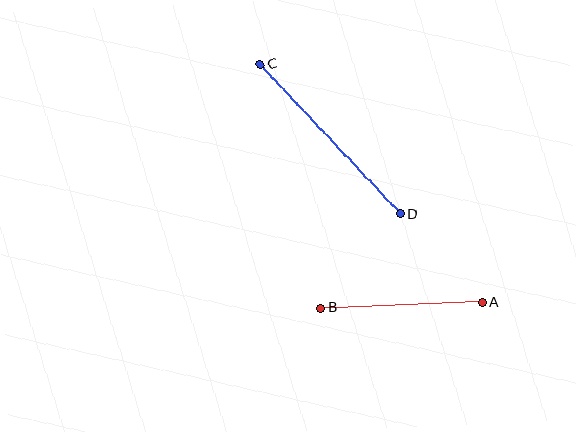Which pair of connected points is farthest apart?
Points C and D are farthest apart.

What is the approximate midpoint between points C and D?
The midpoint is at approximately (330, 139) pixels.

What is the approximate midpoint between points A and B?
The midpoint is at approximately (401, 305) pixels.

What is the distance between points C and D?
The distance is approximately 205 pixels.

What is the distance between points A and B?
The distance is approximately 161 pixels.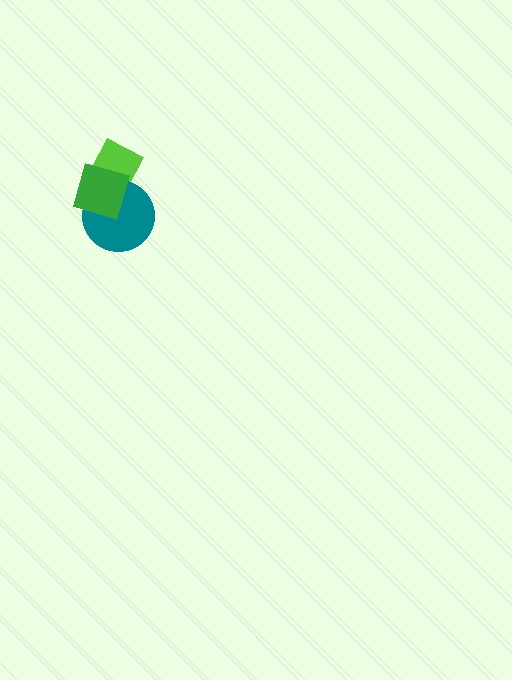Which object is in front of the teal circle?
The green diamond is in front of the teal circle.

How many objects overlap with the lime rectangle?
2 objects overlap with the lime rectangle.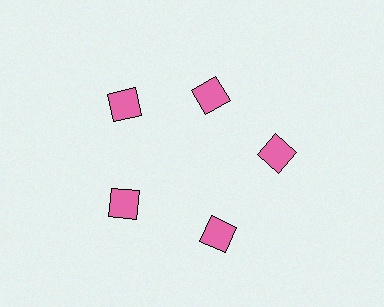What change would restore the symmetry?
The symmetry would be restored by moving it outward, back onto the ring so that all 5 squares sit at equal angles and equal distance from the center.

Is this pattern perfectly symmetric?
No. The 5 pink squares are arranged in a ring, but one element near the 1 o'clock position is pulled inward toward the center, breaking the 5-fold rotational symmetry.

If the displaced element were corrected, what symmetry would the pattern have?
It would have 5-fold rotational symmetry — the pattern would map onto itself every 72 degrees.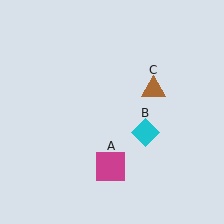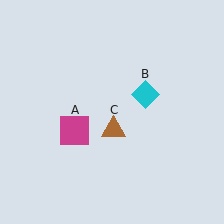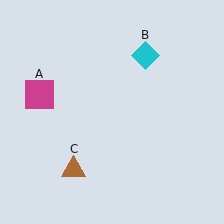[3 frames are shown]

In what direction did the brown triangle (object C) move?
The brown triangle (object C) moved down and to the left.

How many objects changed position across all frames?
3 objects changed position: magenta square (object A), cyan diamond (object B), brown triangle (object C).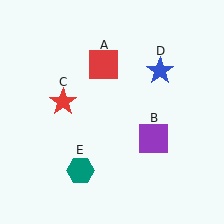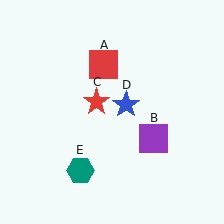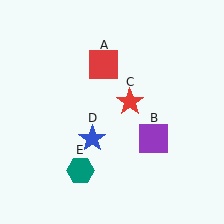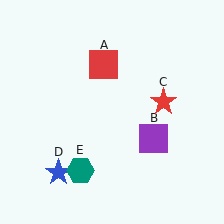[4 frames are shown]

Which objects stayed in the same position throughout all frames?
Red square (object A) and purple square (object B) and teal hexagon (object E) remained stationary.